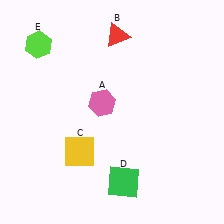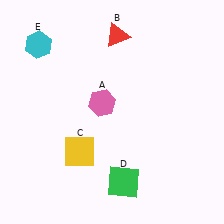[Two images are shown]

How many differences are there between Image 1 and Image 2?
There is 1 difference between the two images.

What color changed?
The hexagon (E) changed from lime in Image 1 to cyan in Image 2.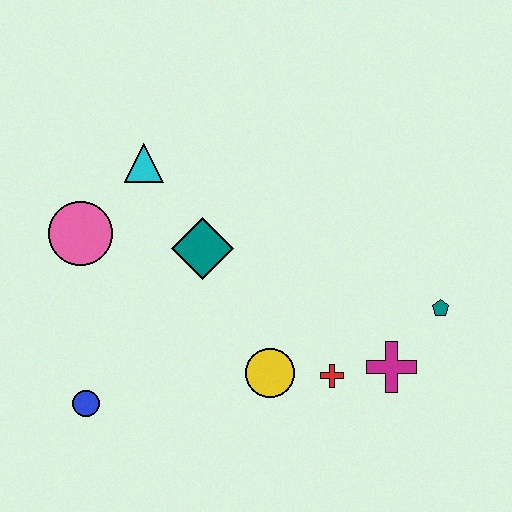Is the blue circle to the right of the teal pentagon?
No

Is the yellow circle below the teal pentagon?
Yes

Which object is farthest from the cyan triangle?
The teal pentagon is farthest from the cyan triangle.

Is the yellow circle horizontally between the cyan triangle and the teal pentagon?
Yes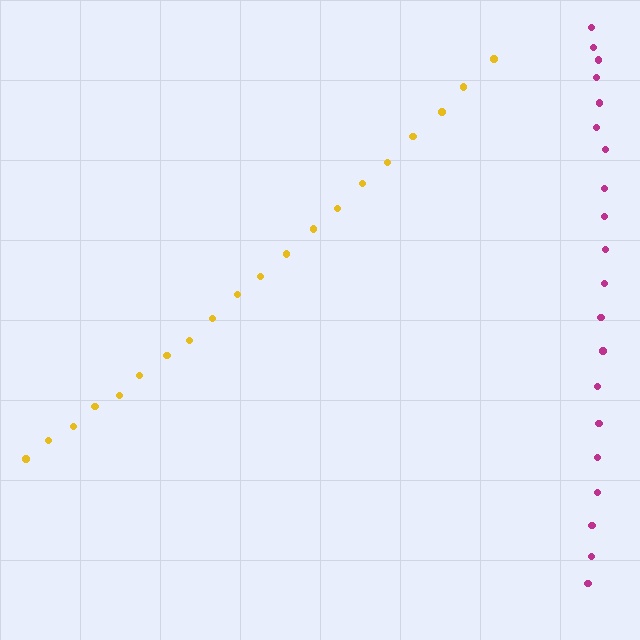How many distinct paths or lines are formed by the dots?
There are 2 distinct paths.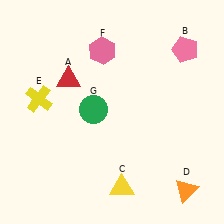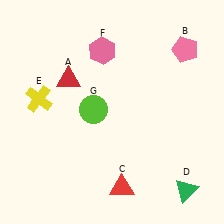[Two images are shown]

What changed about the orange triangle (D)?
In Image 1, D is orange. In Image 2, it changed to green.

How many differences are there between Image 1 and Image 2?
There are 3 differences between the two images.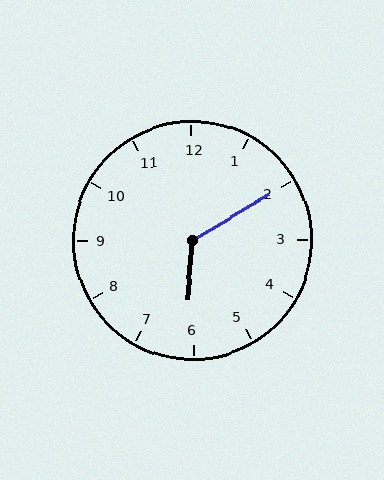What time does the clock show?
6:10.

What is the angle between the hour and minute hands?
Approximately 125 degrees.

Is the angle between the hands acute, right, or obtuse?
It is obtuse.